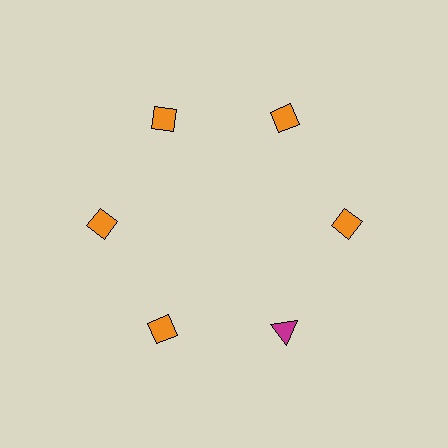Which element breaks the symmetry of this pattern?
The magenta triangle at roughly the 5 o'clock position breaks the symmetry. All other shapes are orange diamonds.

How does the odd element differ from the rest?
It differs in both color (magenta instead of orange) and shape (triangle instead of diamond).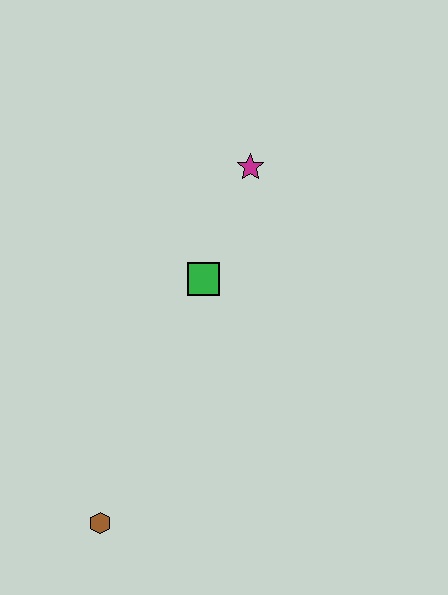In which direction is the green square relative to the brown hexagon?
The green square is above the brown hexagon.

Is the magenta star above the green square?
Yes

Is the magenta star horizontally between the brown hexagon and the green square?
No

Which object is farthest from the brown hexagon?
The magenta star is farthest from the brown hexagon.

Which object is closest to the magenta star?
The green square is closest to the magenta star.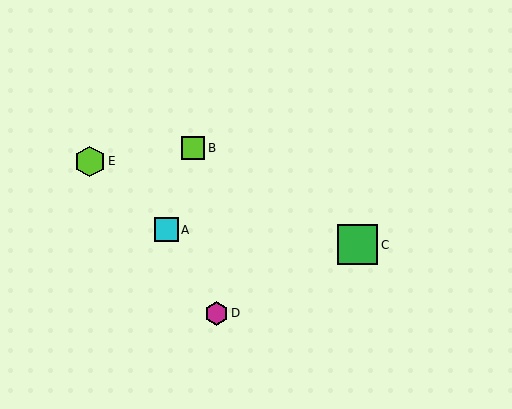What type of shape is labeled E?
Shape E is a lime hexagon.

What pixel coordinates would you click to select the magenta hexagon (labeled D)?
Click at (217, 313) to select the magenta hexagon D.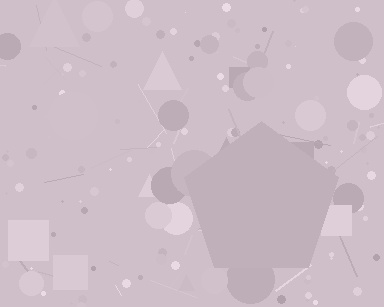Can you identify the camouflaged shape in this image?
The camouflaged shape is a pentagon.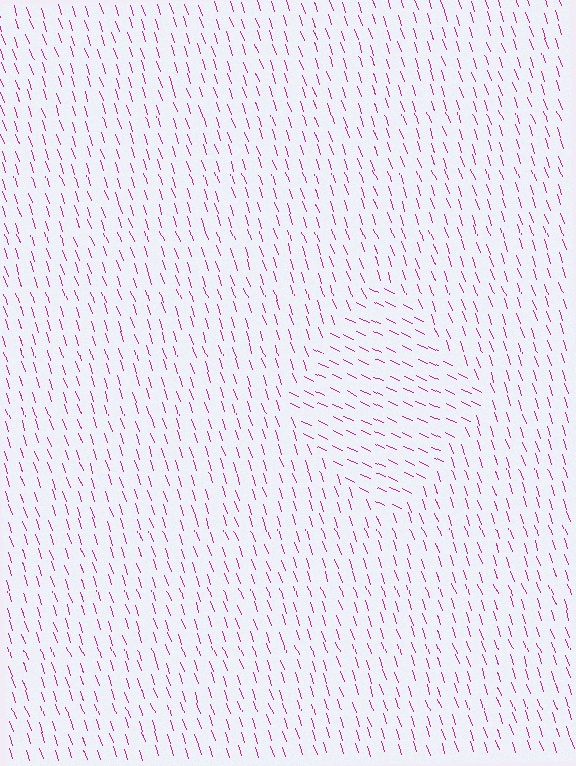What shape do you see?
I see a diamond.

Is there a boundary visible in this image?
Yes, there is a texture boundary formed by a change in line orientation.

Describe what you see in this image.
The image is filled with small magenta line segments. A diamond region in the image has lines oriented differently from the surrounding lines, creating a visible texture boundary.